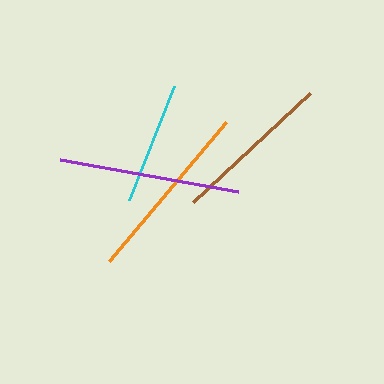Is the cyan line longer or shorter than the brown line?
The brown line is longer than the cyan line.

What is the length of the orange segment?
The orange segment is approximately 182 pixels long.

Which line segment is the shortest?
The cyan line is the shortest at approximately 123 pixels.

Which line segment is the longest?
The orange line is the longest at approximately 182 pixels.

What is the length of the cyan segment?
The cyan segment is approximately 123 pixels long.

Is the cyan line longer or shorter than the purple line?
The purple line is longer than the cyan line.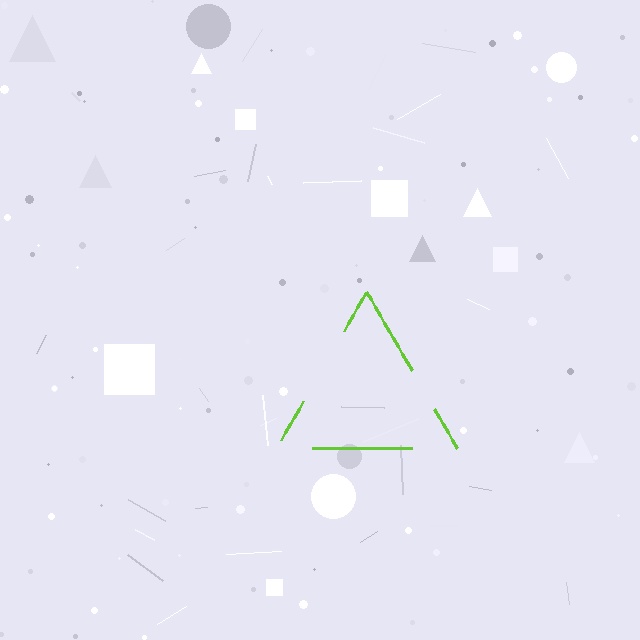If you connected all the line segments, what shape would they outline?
They would outline a triangle.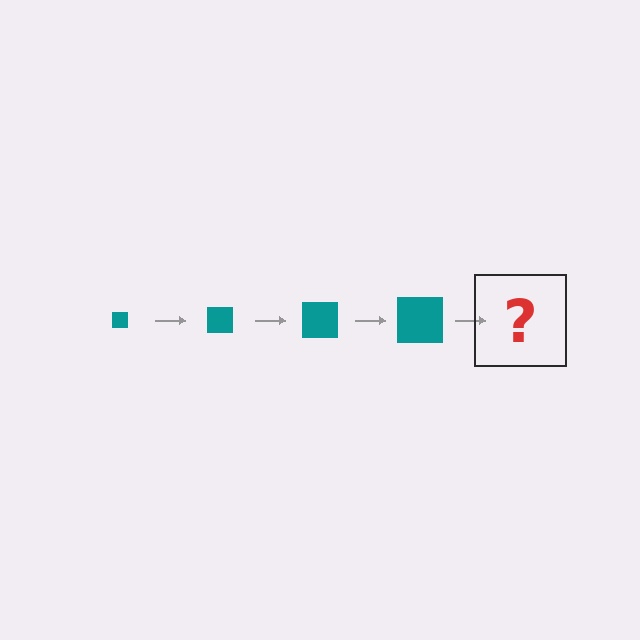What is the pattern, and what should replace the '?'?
The pattern is that the square gets progressively larger each step. The '?' should be a teal square, larger than the previous one.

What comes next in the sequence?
The next element should be a teal square, larger than the previous one.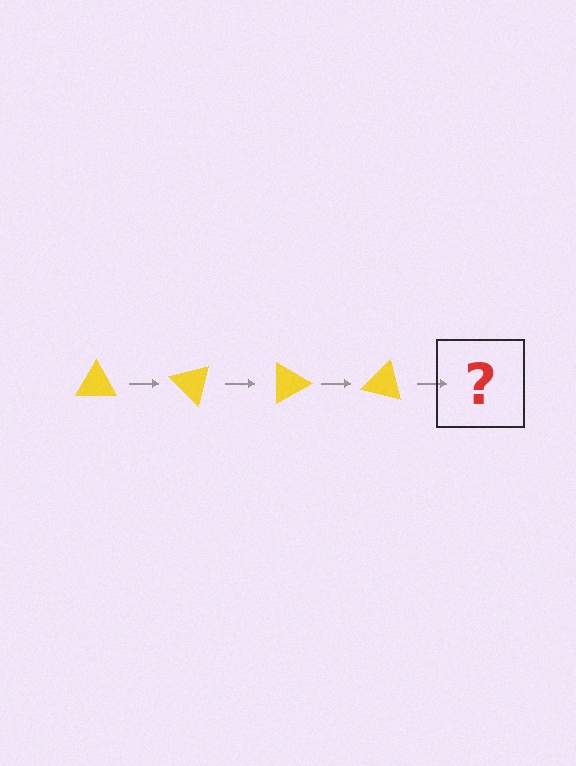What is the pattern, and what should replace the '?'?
The pattern is that the triangle rotates 45 degrees each step. The '?' should be a yellow triangle rotated 180 degrees.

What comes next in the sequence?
The next element should be a yellow triangle rotated 180 degrees.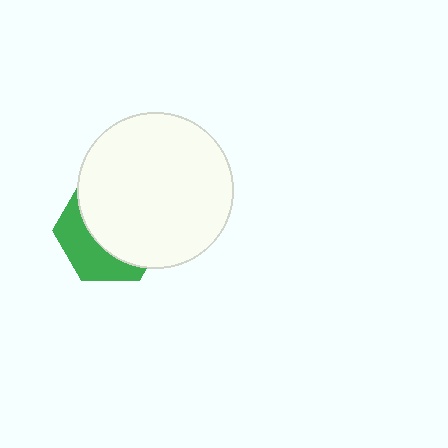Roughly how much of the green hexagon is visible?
A small part of it is visible (roughly 36%).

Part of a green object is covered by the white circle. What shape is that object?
It is a hexagon.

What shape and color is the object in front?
The object in front is a white circle.